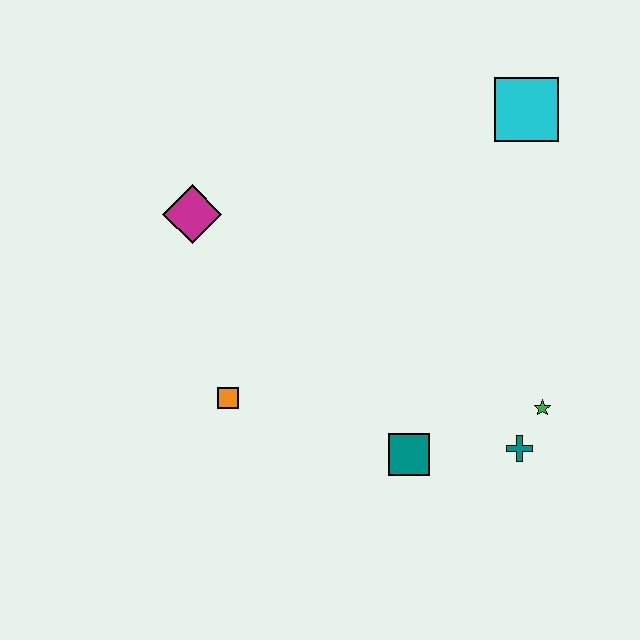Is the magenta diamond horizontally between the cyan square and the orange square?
No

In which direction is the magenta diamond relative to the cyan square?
The magenta diamond is to the left of the cyan square.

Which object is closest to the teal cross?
The green star is closest to the teal cross.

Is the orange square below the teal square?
No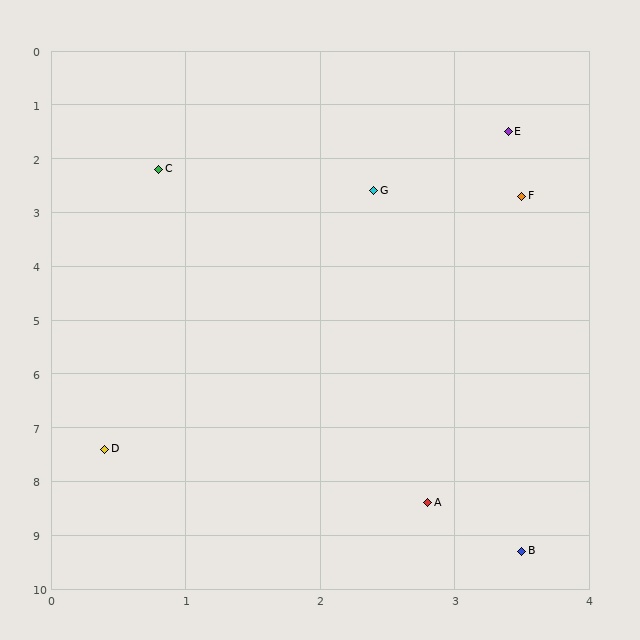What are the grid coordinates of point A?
Point A is at approximately (2.8, 8.4).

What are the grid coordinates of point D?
Point D is at approximately (0.4, 7.4).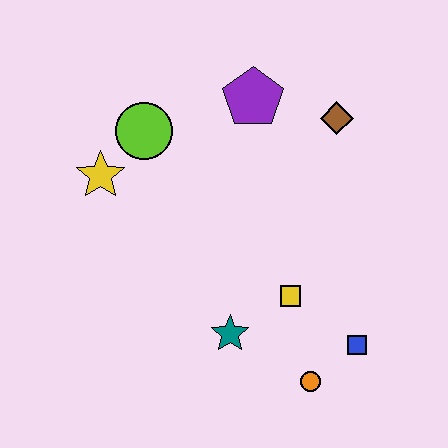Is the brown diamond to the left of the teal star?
No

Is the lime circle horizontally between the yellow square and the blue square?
No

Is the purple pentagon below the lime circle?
No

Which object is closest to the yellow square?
The teal star is closest to the yellow square.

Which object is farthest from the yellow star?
The blue square is farthest from the yellow star.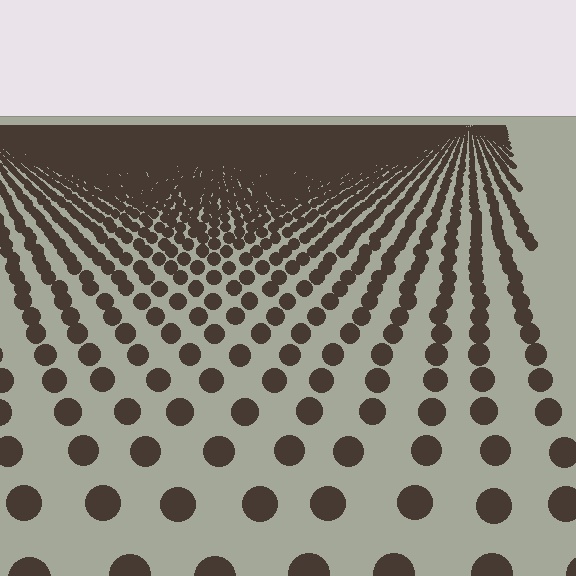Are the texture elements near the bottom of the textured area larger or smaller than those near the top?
Larger. Near the bottom, elements are closer to the viewer and appear at a bigger on-screen size.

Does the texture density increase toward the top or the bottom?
Density increases toward the top.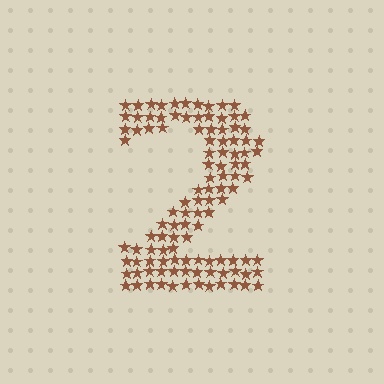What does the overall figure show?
The overall figure shows the digit 2.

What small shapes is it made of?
It is made of small stars.